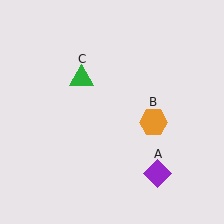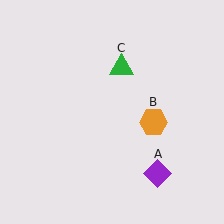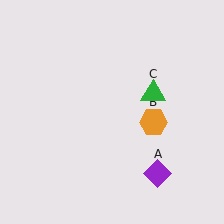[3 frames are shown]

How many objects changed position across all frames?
1 object changed position: green triangle (object C).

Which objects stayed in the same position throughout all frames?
Purple diamond (object A) and orange hexagon (object B) remained stationary.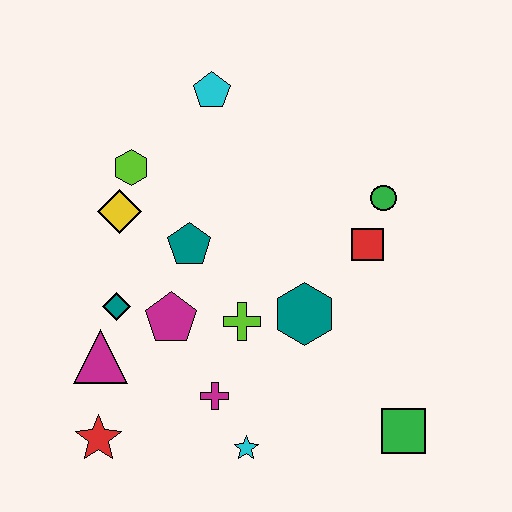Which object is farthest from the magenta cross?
The cyan pentagon is farthest from the magenta cross.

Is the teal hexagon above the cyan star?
Yes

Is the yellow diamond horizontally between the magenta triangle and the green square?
Yes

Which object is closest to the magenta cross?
The cyan star is closest to the magenta cross.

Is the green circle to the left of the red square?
No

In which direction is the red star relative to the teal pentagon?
The red star is below the teal pentagon.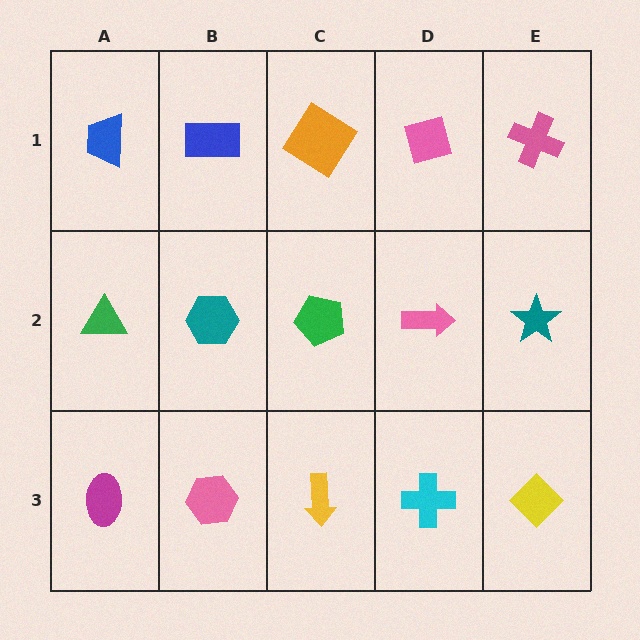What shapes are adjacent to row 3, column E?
A teal star (row 2, column E), a cyan cross (row 3, column D).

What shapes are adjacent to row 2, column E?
A pink cross (row 1, column E), a yellow diamond (row 3, column E), a pink arrow (row 2, column D).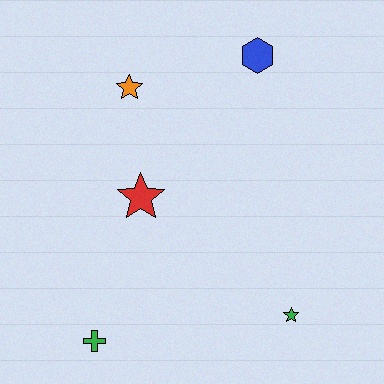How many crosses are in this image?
There is 1 cross.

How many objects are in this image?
There are 5 objects.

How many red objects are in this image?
There is 1 red object.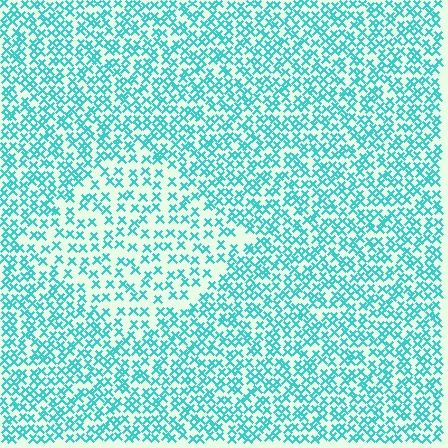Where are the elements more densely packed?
The elements are more densely packed outside the diamond boundary.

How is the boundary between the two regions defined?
The boundary is defined by a change in element density (approximately 1.8x ratio). All elements are the same color, size, and shape.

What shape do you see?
I see a diamond.